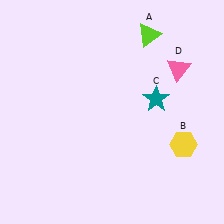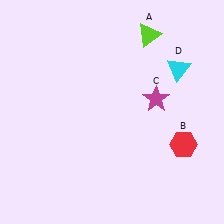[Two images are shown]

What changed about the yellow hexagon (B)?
In Image 1, B is yellow. In Image 2, it changed to red.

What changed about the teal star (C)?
In Image 1, C is teal. In Image 2, it changed to magenta.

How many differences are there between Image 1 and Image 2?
There are 3 differences between the two images.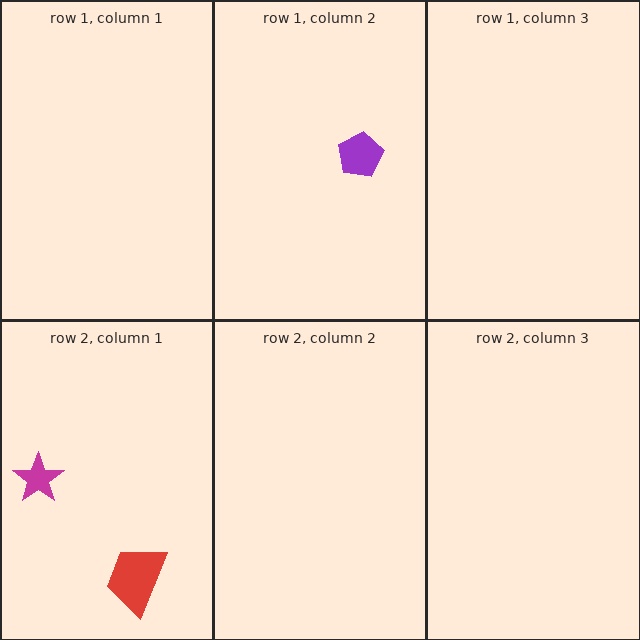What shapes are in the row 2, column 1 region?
The red trapezoid, the magenta star.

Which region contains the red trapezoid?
The row 2, column 1 region.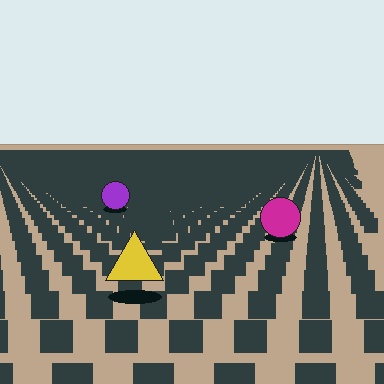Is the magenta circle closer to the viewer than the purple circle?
Yes. The magenta circle is closer — you can tell from the texture gradient: the ground texture is coarser near it.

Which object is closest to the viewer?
The yellow triangle is closest. The texture marks near it are larger and more spread out.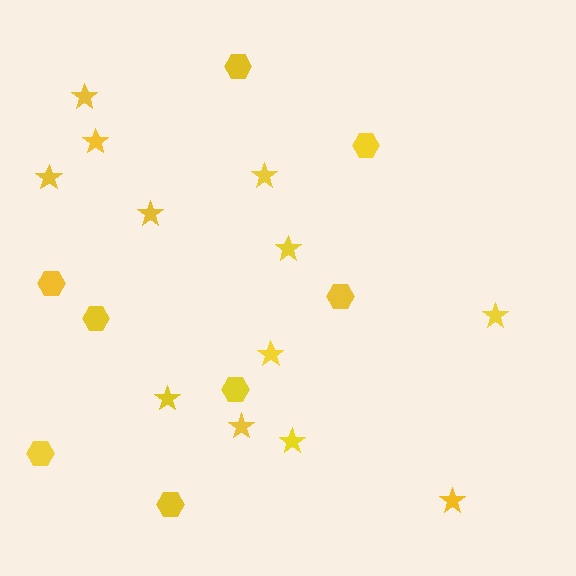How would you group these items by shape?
There are 2 groups: one group of stars (12) and one group of hexagons (8).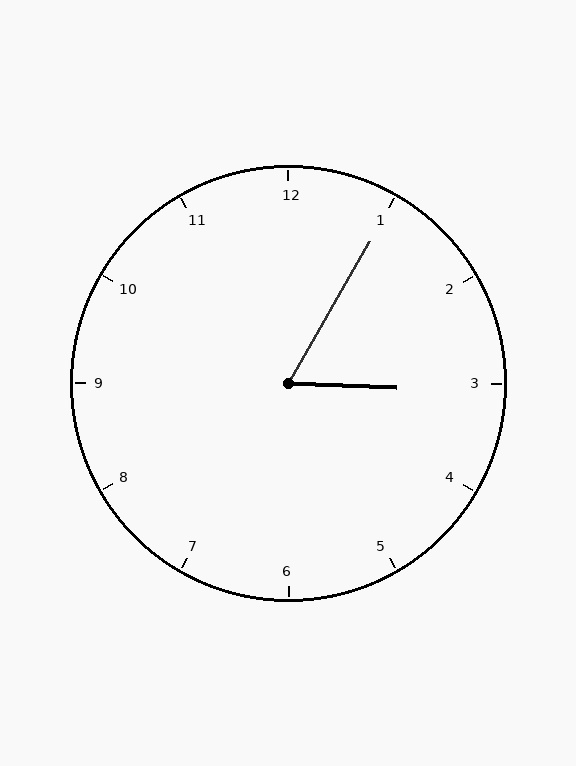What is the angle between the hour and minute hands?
Approximately 62 degrees.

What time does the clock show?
3:05.